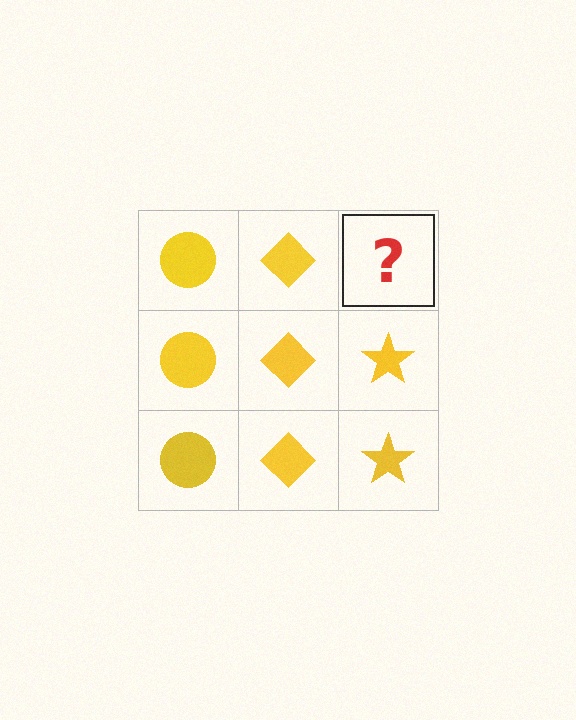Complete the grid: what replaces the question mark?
The question mark should be replaced with a yellow star.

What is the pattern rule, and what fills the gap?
The rule is that each column has a consistent shape. The gap should be filled with a yellow star.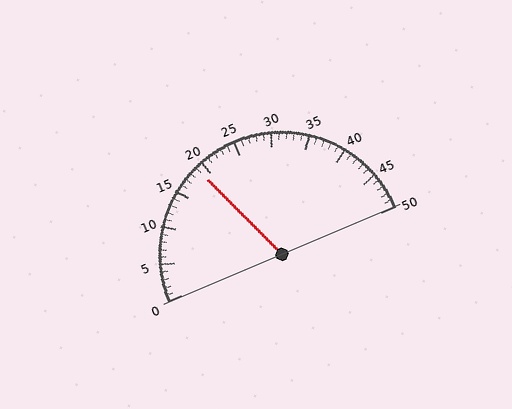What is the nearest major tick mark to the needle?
The nearest major tick mark is 20.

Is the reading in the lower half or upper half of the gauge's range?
The reading is in the lower half of the range (0 to 50).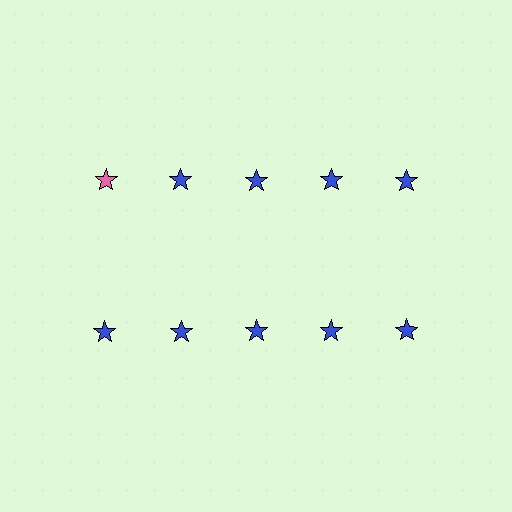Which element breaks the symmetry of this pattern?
The pink star in the top row, leftmost column breaks the symmetry. All other shapes are blue stars.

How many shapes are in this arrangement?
There are 10 shapes arranged in a grid pattern.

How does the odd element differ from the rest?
It has a different color: pink instead of blue.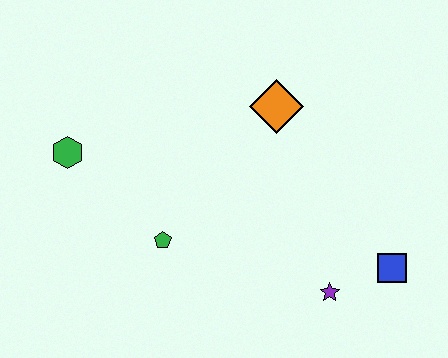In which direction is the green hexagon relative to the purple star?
The green hexagon is to the left of the purple star.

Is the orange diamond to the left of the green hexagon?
No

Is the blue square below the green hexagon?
Yes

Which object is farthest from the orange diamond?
The green hexagon is farthest from the orange diamond.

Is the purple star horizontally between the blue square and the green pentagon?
Yes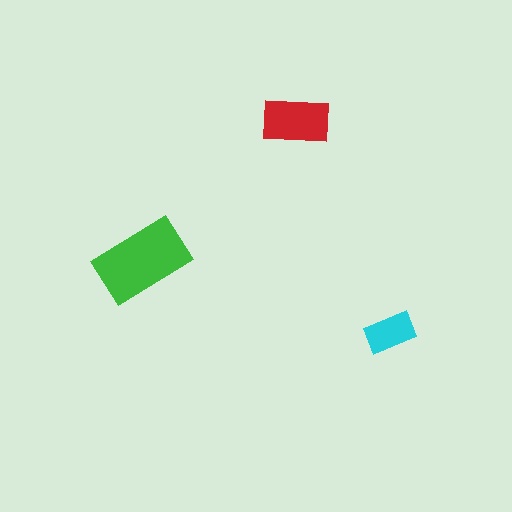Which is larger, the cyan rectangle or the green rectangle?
The green one.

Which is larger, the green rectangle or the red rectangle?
The green one.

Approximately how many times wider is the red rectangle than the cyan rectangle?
About 1.5 times wider.